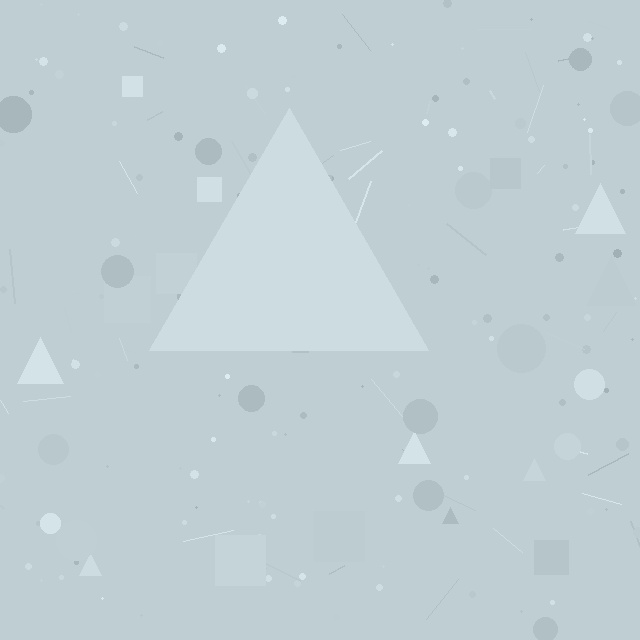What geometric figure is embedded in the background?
A triangle is embedded in the background.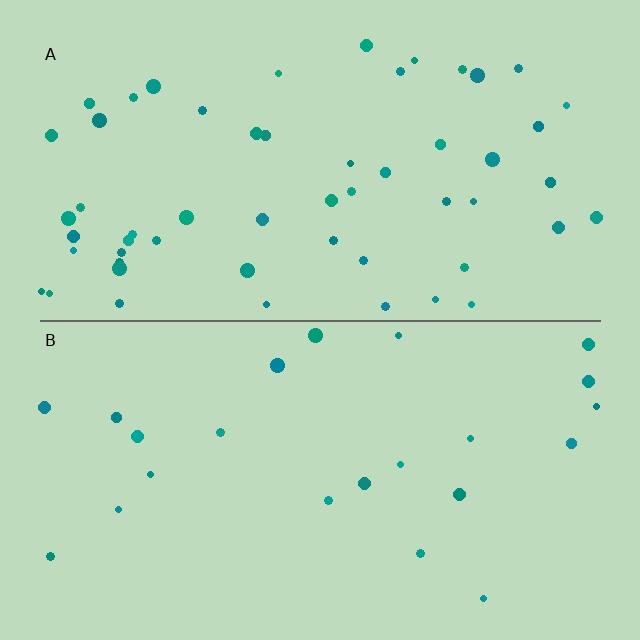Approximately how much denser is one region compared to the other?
Approximately 2.4× — region A over region B.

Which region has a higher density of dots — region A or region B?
A (the top).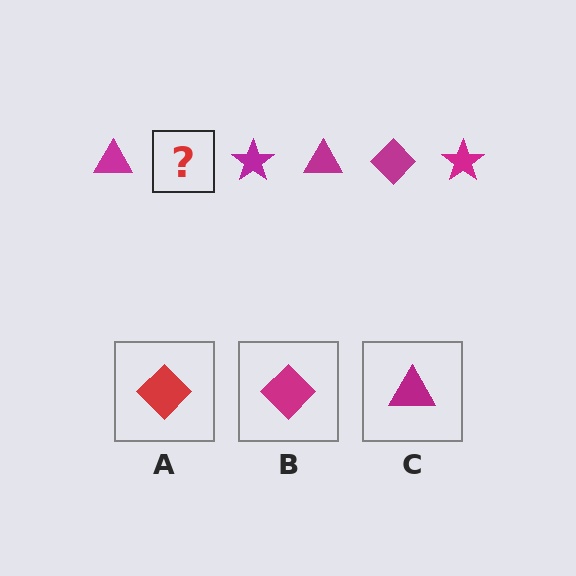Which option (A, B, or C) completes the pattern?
B.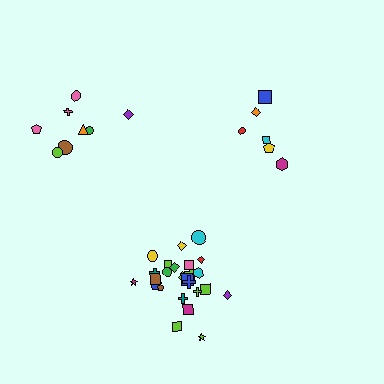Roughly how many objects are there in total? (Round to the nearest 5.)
Roughly 40 objects in total.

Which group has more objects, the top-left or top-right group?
The top-left group.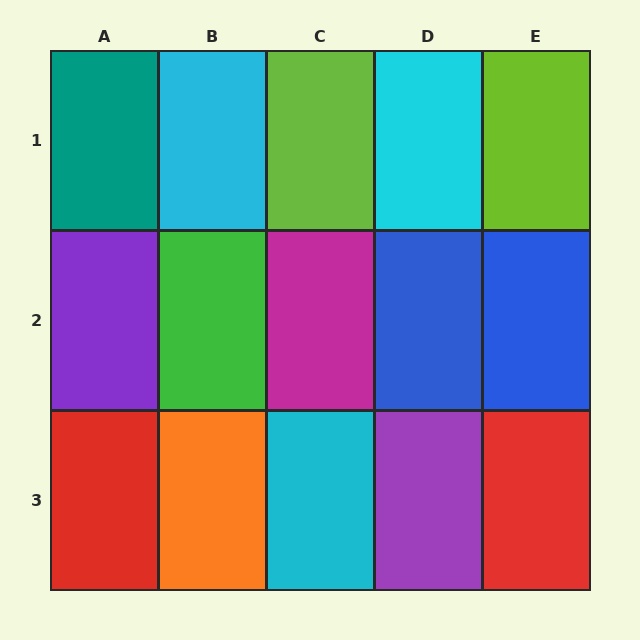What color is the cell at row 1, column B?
Cyan.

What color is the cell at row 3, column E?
Red.